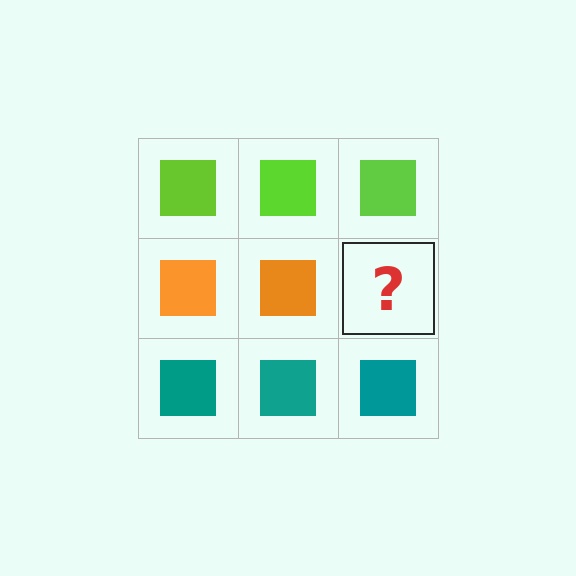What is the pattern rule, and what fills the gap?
The rule is that each row has a consistent color. The gap should be filled with an orange square.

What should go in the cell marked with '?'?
The missing cell should contain an orange square.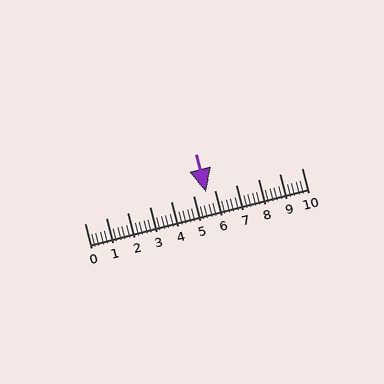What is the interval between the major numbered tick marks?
The major tick marks are spaced 1 units apart.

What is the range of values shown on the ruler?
The ruler shows values from 0 to 10.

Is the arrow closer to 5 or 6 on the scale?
The arrow is closer to 6.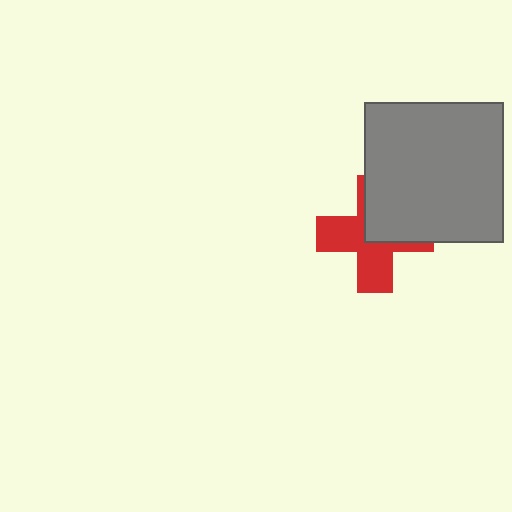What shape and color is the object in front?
The object in front is a gray square.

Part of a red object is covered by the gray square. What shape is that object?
It is a cross.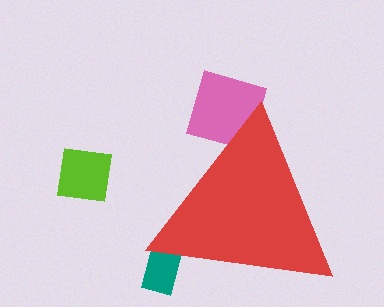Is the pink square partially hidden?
Yes, the pink square is partially hidden behind the red triangle.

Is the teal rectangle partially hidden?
Yes, the teal rectangle is partially hidden behind the red triangle.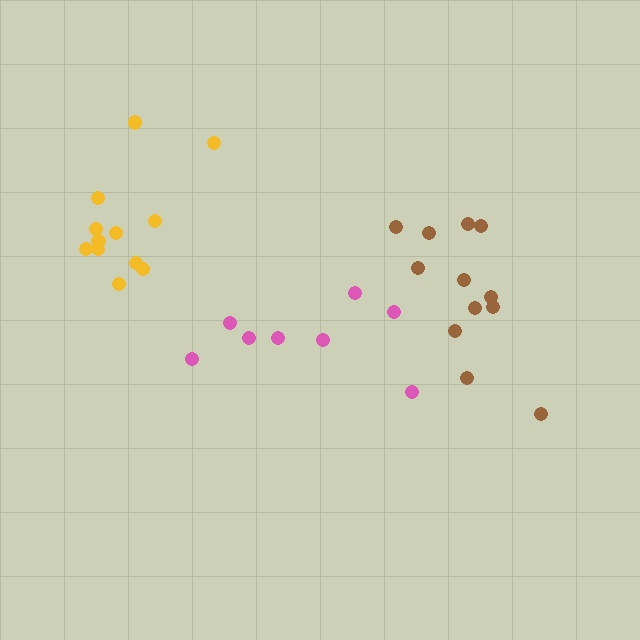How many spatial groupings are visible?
There are 3 spatial groupings.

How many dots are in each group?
Group 1: 8 dots, Group 2: 12 dots, Group 3: 12 dots (32 total).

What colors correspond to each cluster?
The clusters are colored: pink, yellow, brown.